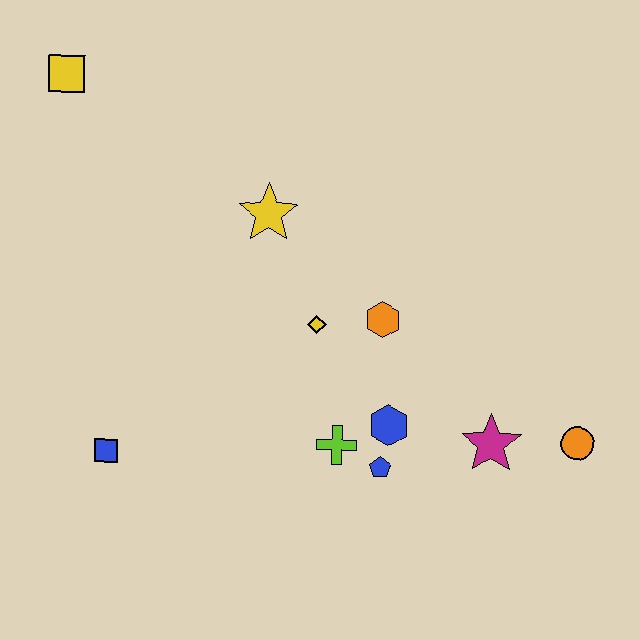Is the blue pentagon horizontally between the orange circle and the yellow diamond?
Yes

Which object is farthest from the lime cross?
The yellow square is farthest from the lime cross.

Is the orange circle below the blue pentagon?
No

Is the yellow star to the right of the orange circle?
No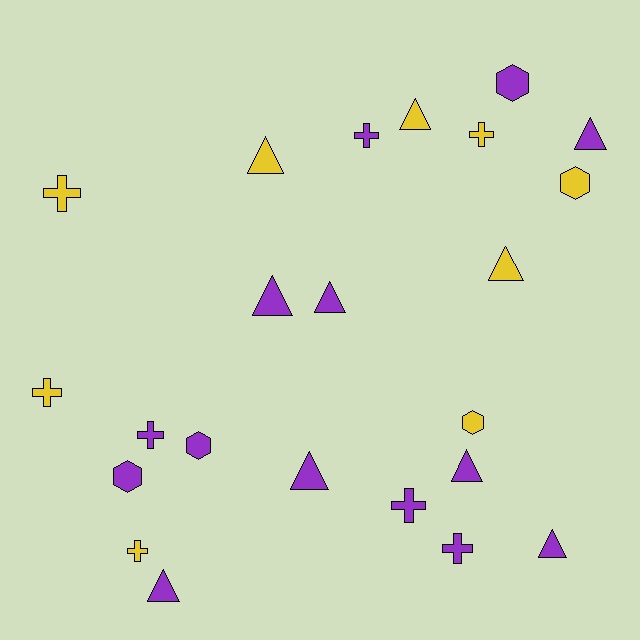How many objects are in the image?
There are 23 objects.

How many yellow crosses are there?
There are 4 yellow crosses.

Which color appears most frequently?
Purple, with 14 objects.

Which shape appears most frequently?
Triangle, with 10 objects.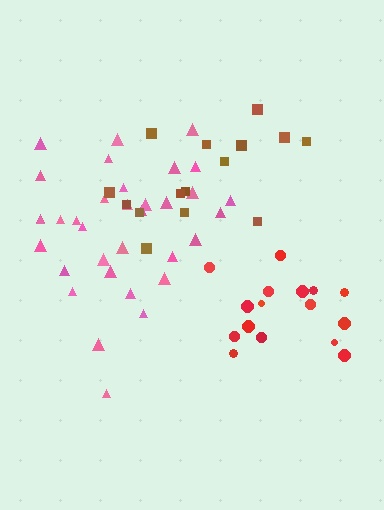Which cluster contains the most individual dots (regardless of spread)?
Pink (34).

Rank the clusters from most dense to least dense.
pink, red, brown.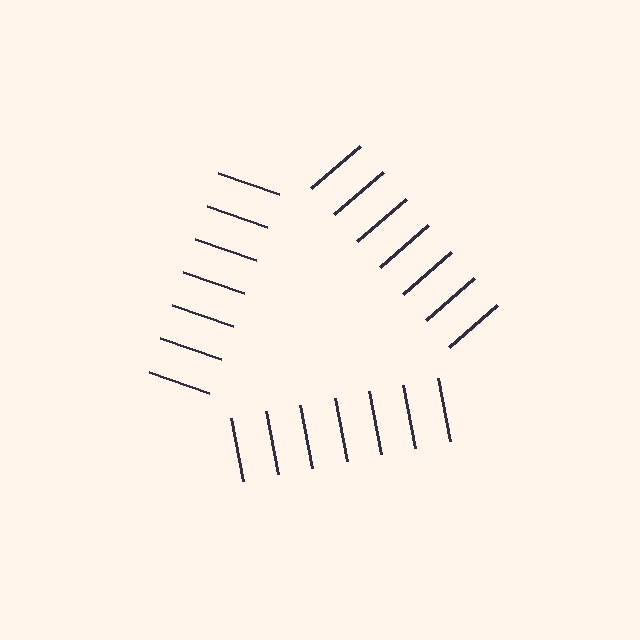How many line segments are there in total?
21 — 7 along each of the 3 edges.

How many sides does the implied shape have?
3 sides — the line-ends trace a triangle.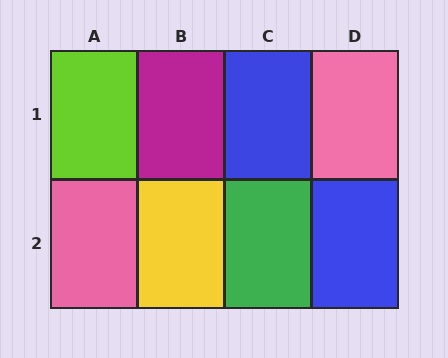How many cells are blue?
2 cells are blue.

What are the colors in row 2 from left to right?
Pink, yellow, green, blue.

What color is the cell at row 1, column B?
Magenta.